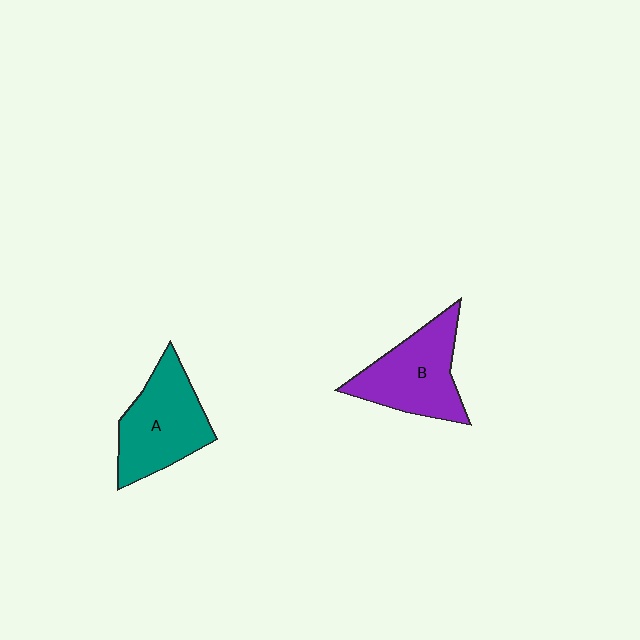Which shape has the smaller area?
Shape B (purple).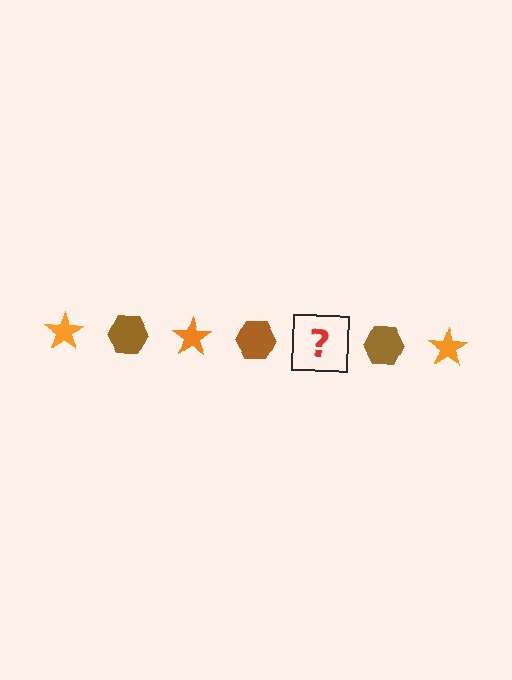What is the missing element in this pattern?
The missing element is an orange star.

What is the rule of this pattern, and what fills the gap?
The rule is that the pattern alternates between orange star and brown hexagon. The gap should be filled with an orange star.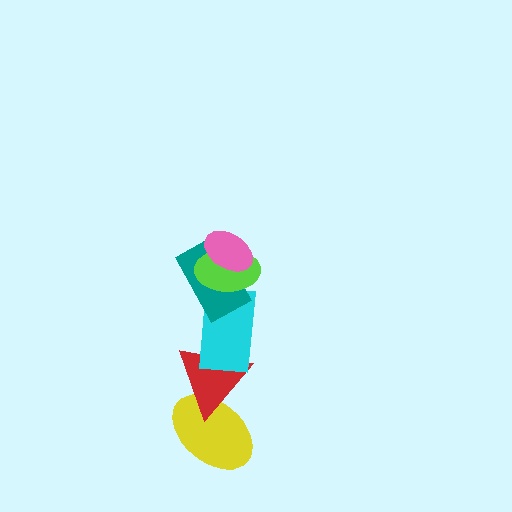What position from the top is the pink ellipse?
The pink ellipse is 1st from the top.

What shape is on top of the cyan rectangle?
The teal rectangle is on top of the cyan rectangle.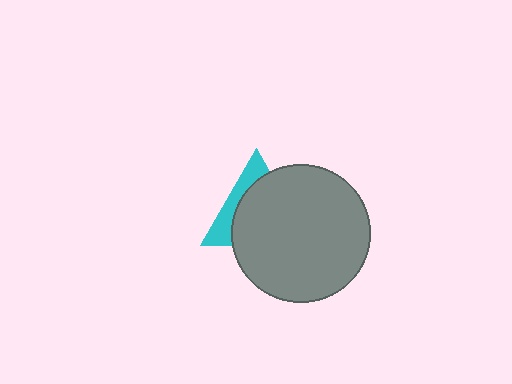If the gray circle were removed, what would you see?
You would see the complete cyan triangle.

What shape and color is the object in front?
The object in front is a gray circle.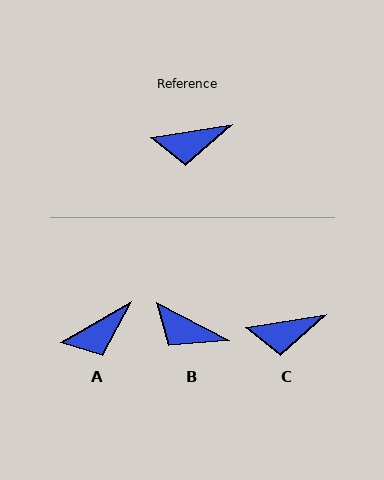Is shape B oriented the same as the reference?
No, it is off by about 36 degrees.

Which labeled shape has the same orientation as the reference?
C.